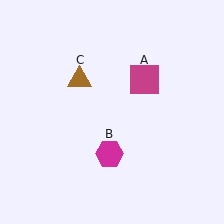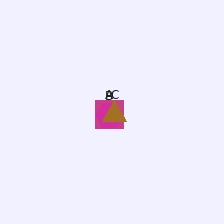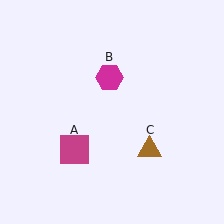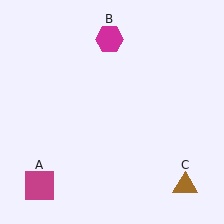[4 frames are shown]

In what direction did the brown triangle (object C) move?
The brown triangle (object C) moved down and to the right.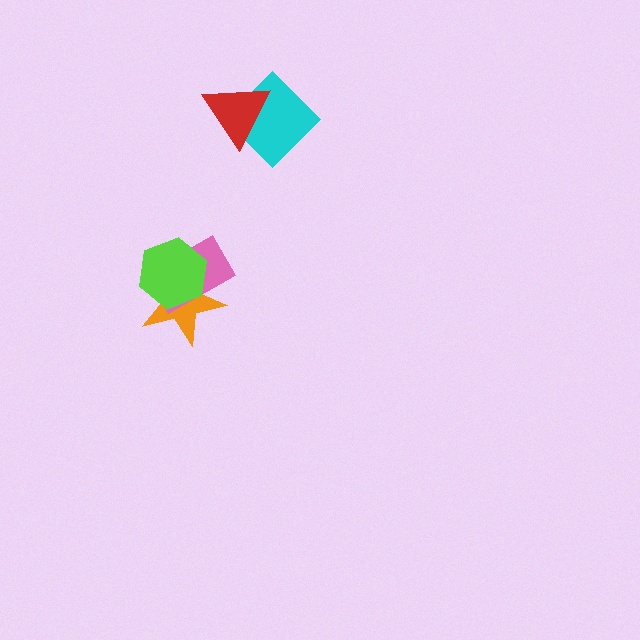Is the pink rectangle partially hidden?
Yes, it is partially covered by another shape.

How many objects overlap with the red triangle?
1 object overlaps with the red triangle.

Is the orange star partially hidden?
Yes, it is partially covered by another shape.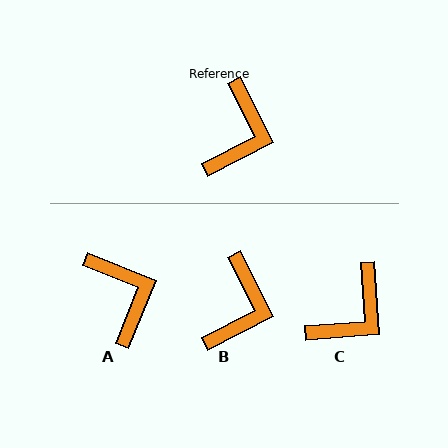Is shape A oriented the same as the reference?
No, it is off by about 41 degrees.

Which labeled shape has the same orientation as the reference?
B.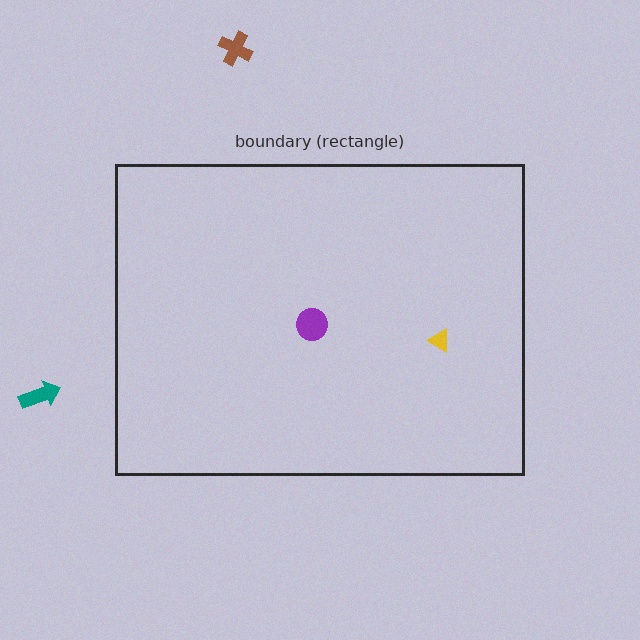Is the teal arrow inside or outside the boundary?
Outside.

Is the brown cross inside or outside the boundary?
Outside.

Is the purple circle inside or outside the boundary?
Inside.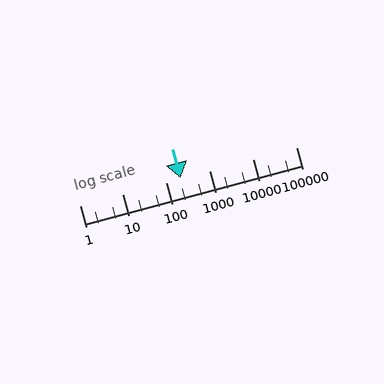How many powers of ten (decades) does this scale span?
The scale spans 5 decades, from 1 to 100000.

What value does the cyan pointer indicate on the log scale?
The pointer indicates approximately 210.